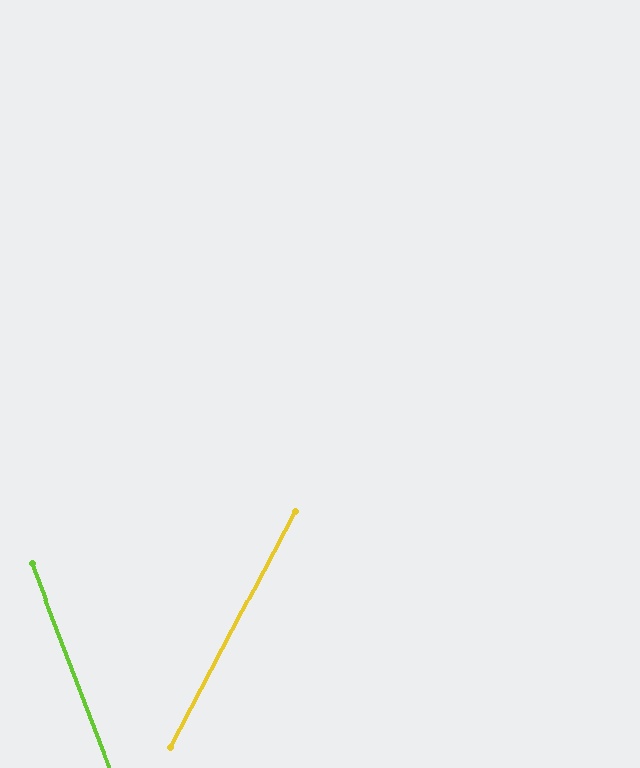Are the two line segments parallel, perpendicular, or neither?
Neither parallel nor perpendicular — they differ by about 49°.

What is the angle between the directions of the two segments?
Approximately 49 degrees.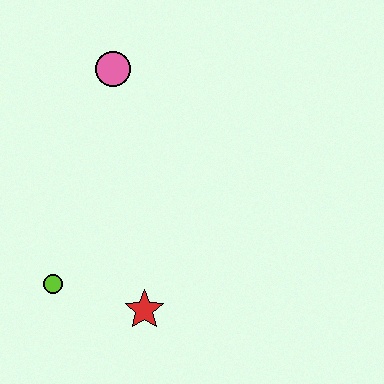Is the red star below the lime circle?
Yes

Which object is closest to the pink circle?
The lime circle is closest to the pink circle.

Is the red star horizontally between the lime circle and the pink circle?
No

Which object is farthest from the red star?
The pink circle is farthest from the red star.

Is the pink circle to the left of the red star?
Yes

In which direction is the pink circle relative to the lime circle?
The pink circle is above the lime circle.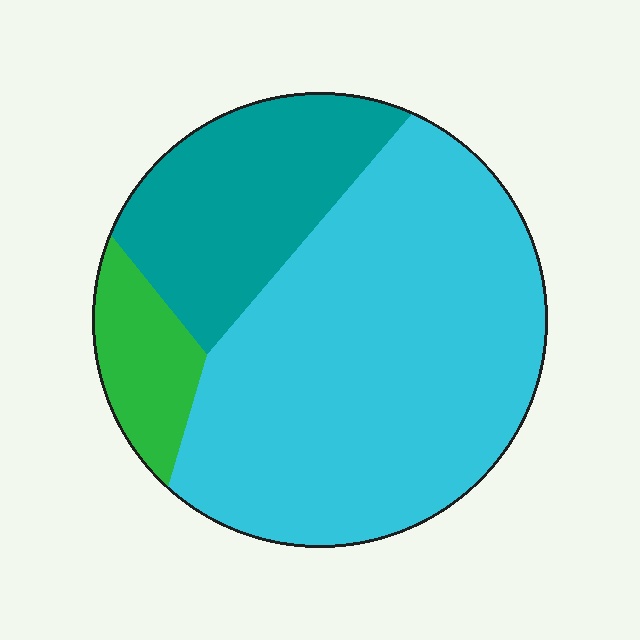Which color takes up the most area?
Cyan, at roughly 65%.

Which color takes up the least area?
Green, at roughly 10%.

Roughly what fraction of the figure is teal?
Teal takes up less than a quarter of the figure.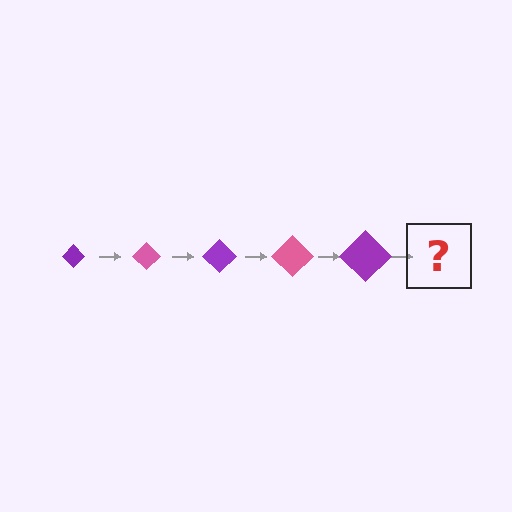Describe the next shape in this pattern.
It should be a pink diamond, larger than the previous one.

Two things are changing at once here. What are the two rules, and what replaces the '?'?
The two rules are that the diamond grows larger each step and the color cycles through purple and pink. The '?' should be a pink diamond, larger than the previous one.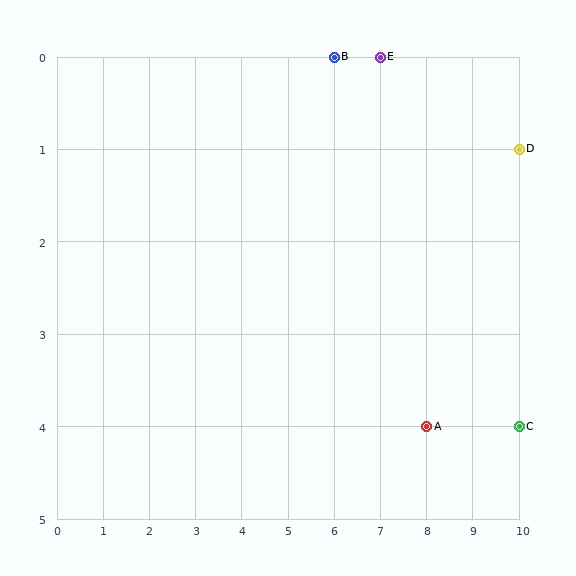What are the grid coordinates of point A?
Point A is at grid coordinates (8, 4).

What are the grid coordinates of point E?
Point E is at grid coordinates (7, 0).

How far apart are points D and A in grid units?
Points D and A are 2 columns and 3 rows apart (about 3.6 grid units diagonally).